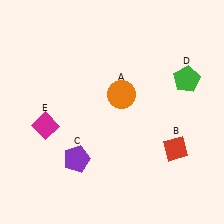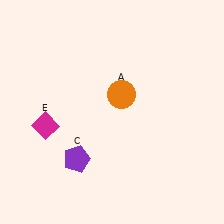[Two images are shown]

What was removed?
The green pentagon (D), the red diamond (B) were removed in Image 2.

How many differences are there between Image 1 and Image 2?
There are 2 differences between the two images.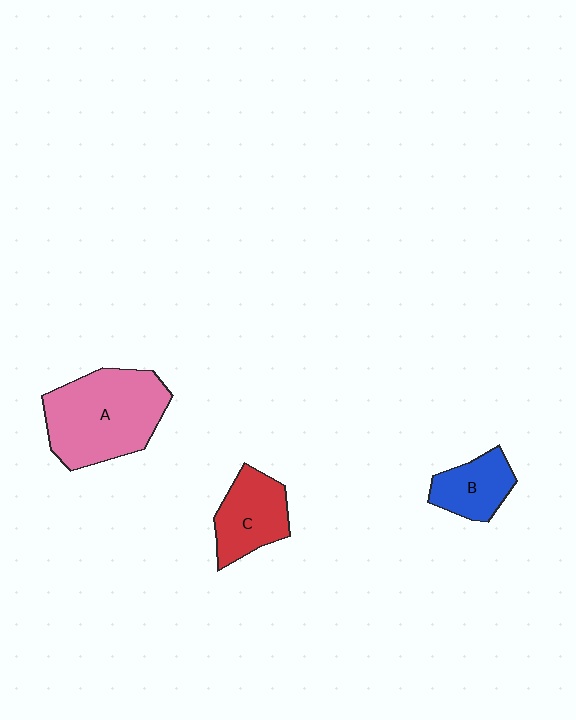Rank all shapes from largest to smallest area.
From largest to smallest: A (pink), C (red), B (blue).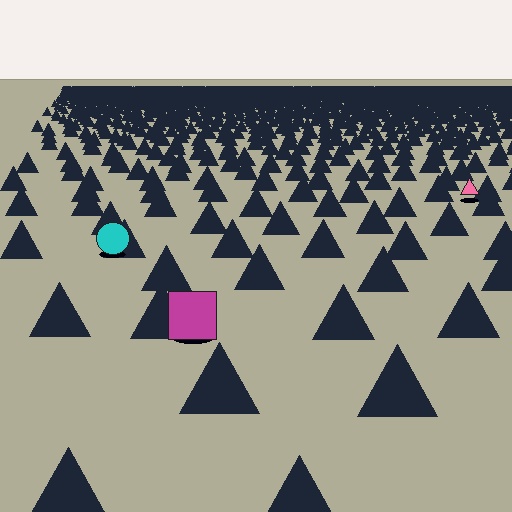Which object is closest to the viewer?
The magenta square is closest. The texture marks near it are larger and more spread out.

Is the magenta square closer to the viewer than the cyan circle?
Yes. The magenta square is closer — you can tell from the texture gradient: the ground texture is coarser near it.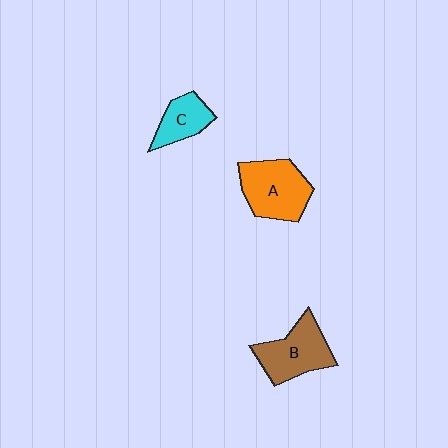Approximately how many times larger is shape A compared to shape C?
Approximately 1.7 times.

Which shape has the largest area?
Shape A (orange).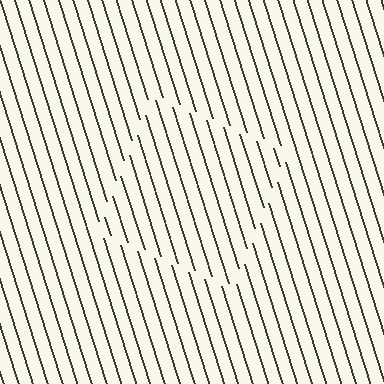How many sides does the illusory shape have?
4 sides — the line-ends trace a square.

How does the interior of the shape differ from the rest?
The interior of the shape contains the same grating, shifted by half a period — the contour is defined by the phase discontinuity where line-ends from the inner and outer gratings abut.